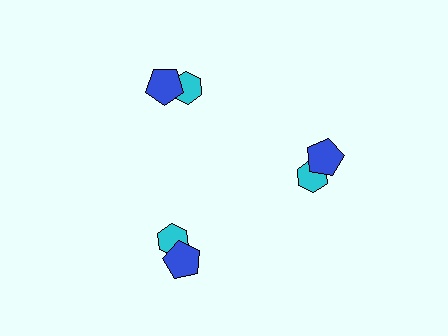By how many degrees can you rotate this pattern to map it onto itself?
The pattern maps onto itself every 120 degrees of rotation.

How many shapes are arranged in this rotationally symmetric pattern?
There are 6 shapes, arranged in 3 groups of 2.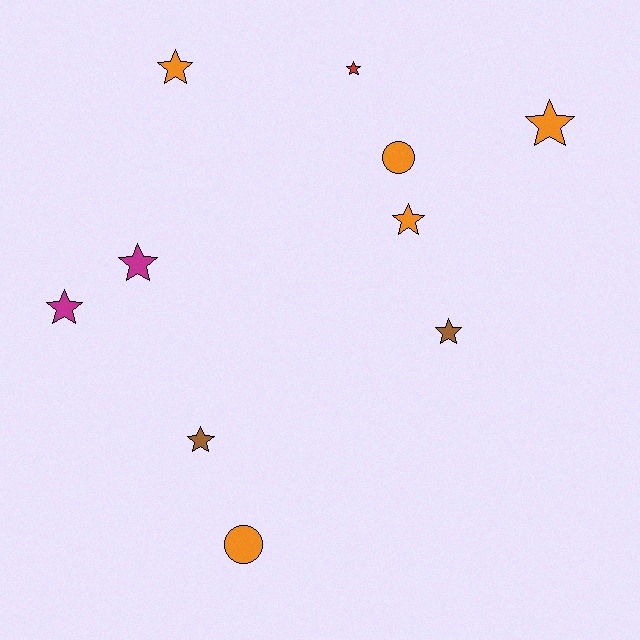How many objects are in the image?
There are 10 objects.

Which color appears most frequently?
Orange, with 5 objects.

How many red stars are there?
There is 1 red star.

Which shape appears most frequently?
Star, with 8 objects.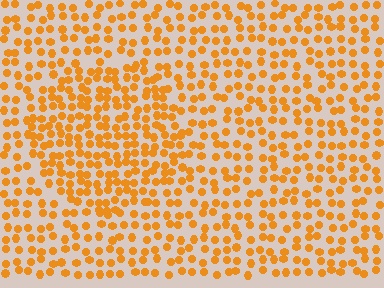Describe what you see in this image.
The image contains small orange elements arranged at two different densities. A circle-shaped region is visible where the elements are more densely packed than the surrounding area.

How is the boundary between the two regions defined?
The boundary is defined by a change in element density (approximately 1.5x ratio). All elements are the same color, size, and shape.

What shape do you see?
I see a circle.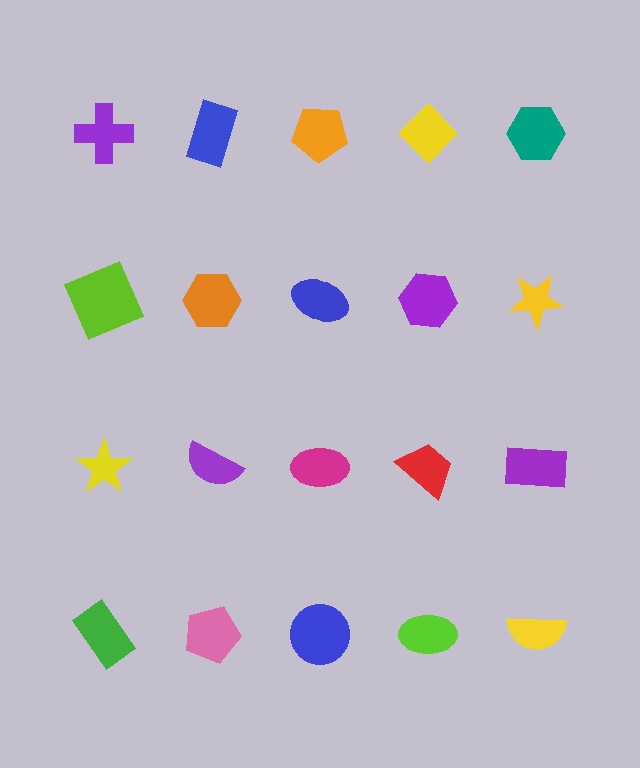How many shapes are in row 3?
5 shapes.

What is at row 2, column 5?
A yellow star.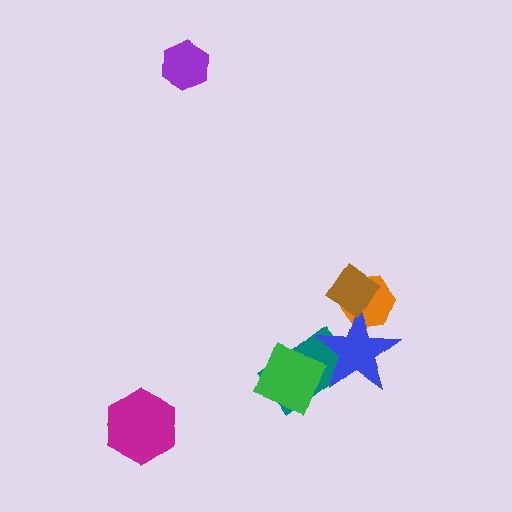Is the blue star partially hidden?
Yes, it is partially covered by another shape.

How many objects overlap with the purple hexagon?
0 objects overlap with the purple hexagon.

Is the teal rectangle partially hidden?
Yes, it is partially covered by another shape.